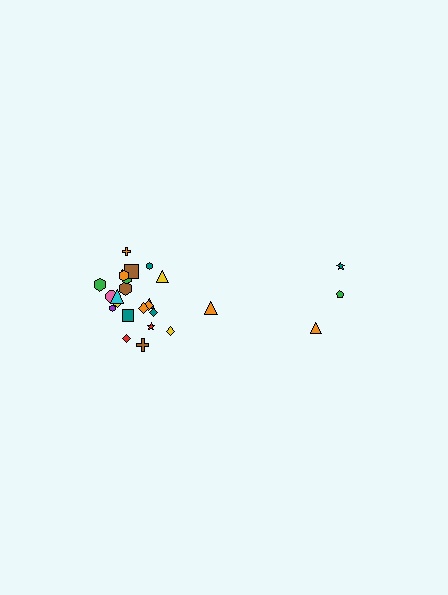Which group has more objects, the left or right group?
The left group.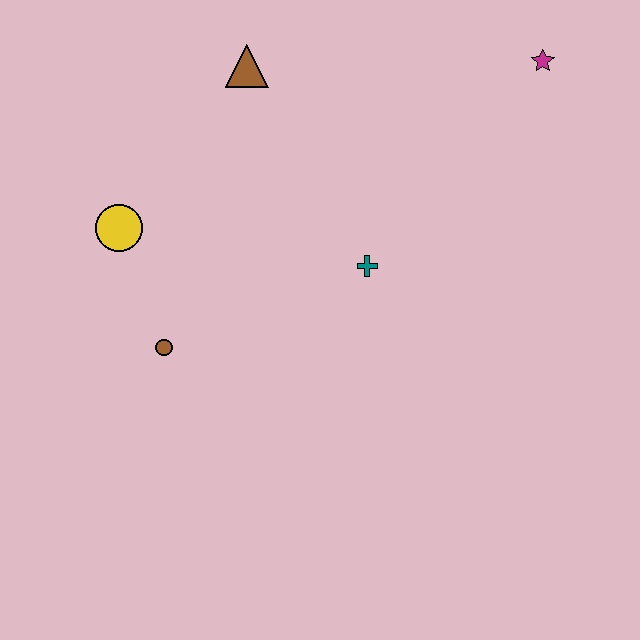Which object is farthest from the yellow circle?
The magenta star is farthest from the yellow circle.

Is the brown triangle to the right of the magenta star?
No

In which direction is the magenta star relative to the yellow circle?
The magenta star is to the right of the yellow circle.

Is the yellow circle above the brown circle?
Yes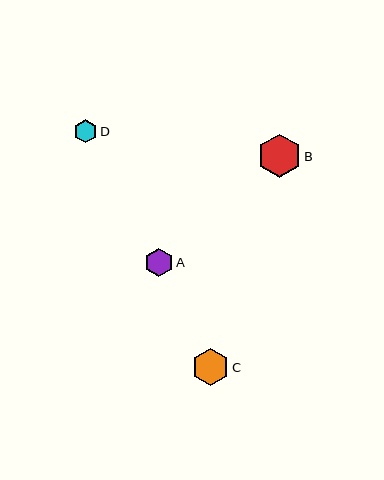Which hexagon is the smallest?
Hexagon D is the smallest with a size of approximately 23 pixels.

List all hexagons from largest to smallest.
From largest to smallest: B, C, A, D.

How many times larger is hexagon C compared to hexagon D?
Hexagon C is approximately 1.6 times the size of hexagon D.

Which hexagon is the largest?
Hexagon B is the largest with a size of approximately 44 pixels.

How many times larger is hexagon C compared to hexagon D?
Hexagon C is approximately 1.6 times the size of hexagon D.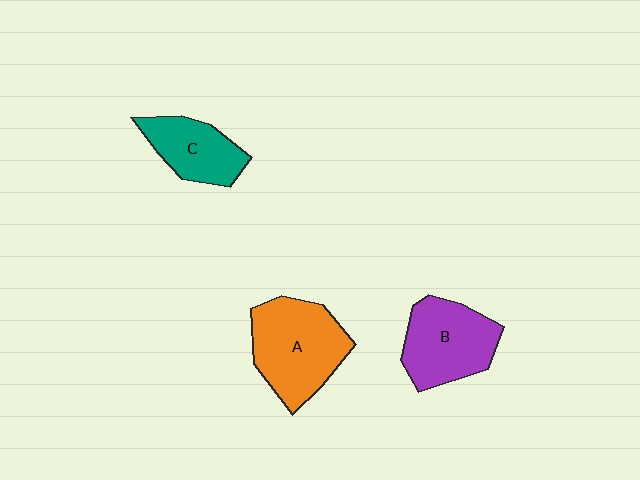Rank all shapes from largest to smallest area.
From largest to smallest: A (orange), B (purple), C (teal).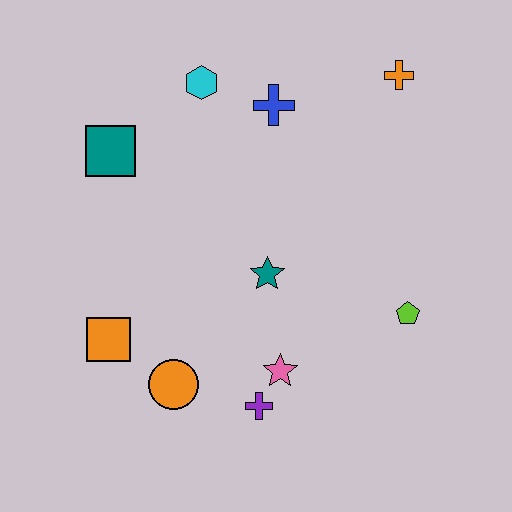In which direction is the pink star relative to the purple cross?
The pink star is above the purple cross.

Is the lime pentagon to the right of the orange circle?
Yes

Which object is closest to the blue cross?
The cyan hexagon is closest to the blue cross.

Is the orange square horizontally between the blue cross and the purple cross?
No